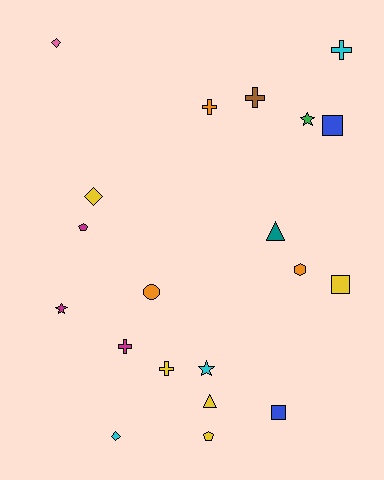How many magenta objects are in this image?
There are 3 magenta objects.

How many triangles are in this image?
There are 2 triangles.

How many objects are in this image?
There are 20 objects.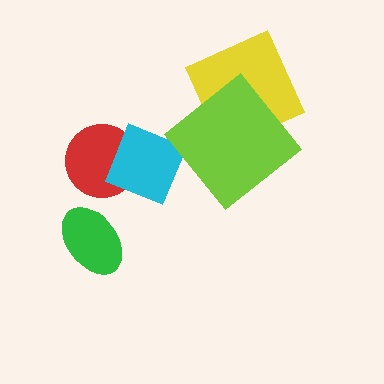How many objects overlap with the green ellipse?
0 objects overlap with the green ellipse.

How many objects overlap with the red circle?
1 object overlaps with the red circle.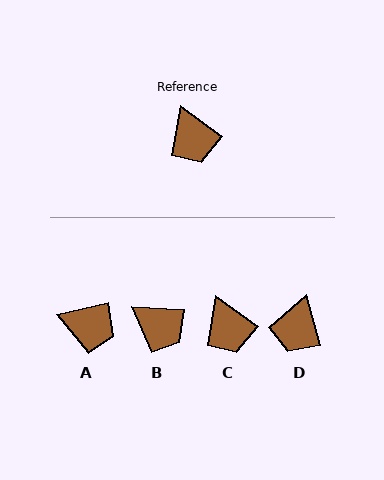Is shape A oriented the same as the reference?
No, it is off by about 48 degrees.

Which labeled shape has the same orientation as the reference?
C.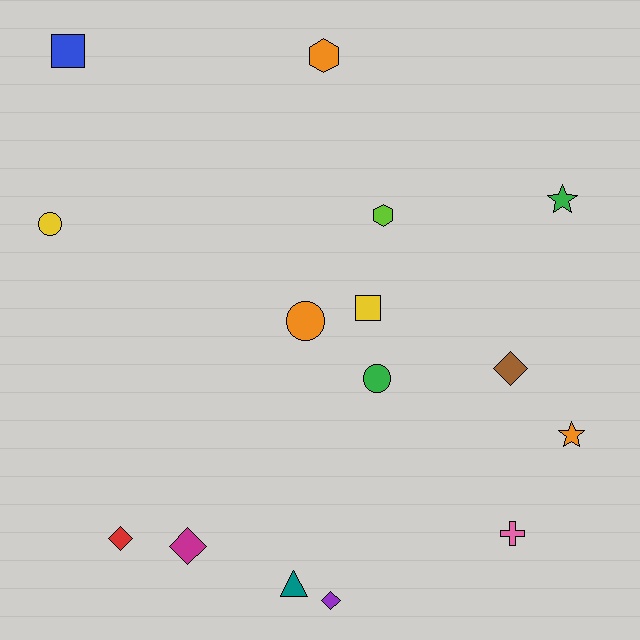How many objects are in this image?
There are 15 objects.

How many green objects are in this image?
There are 2 green objects.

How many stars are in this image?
There are 2 stars.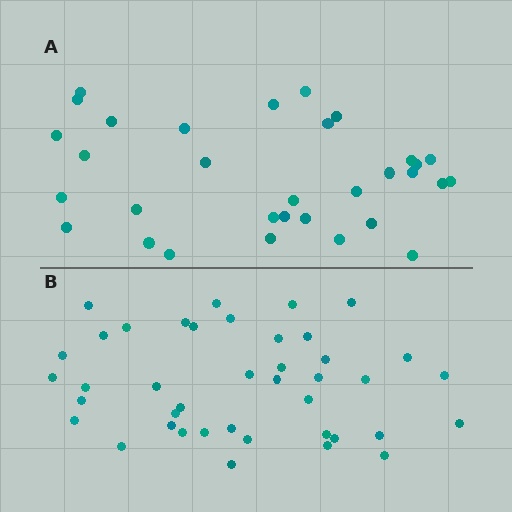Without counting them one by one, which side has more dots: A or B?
Region B (the bottom region) has more dots.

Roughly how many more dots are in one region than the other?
Region B has roughly 8 or so more dots than region A.